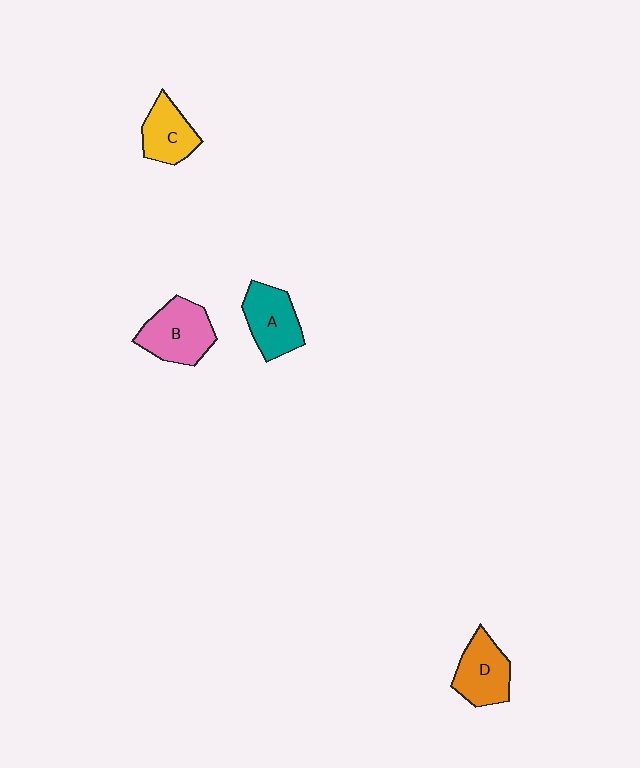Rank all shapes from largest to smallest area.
From largest to smallest: B (pink), A (teal), D (orange), C (yellow).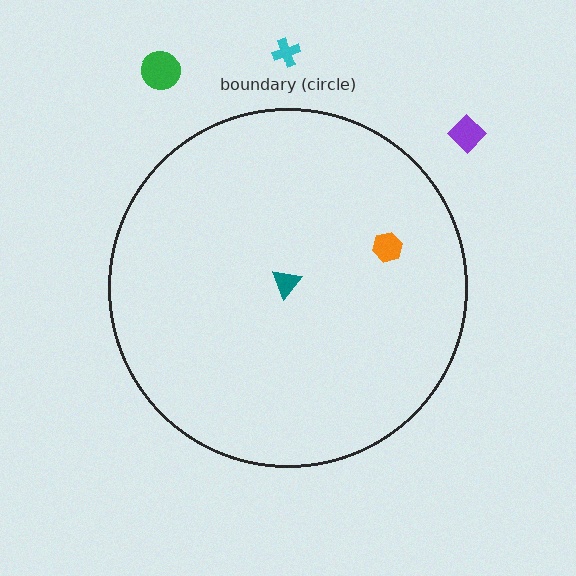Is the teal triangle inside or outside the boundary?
Inside.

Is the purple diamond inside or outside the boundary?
Outside.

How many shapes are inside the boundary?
2 inside, 3 outside.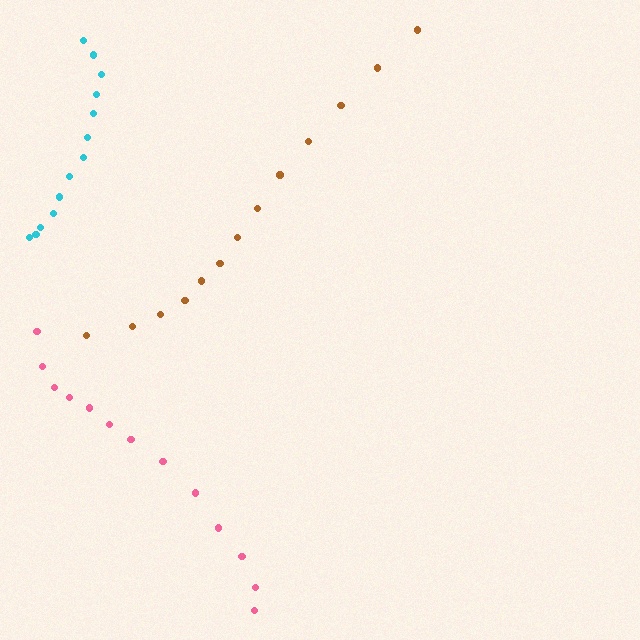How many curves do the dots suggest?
There are 3 distinct paths.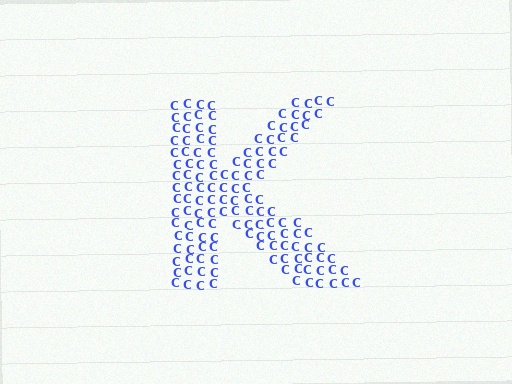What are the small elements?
The small elements are letter C's.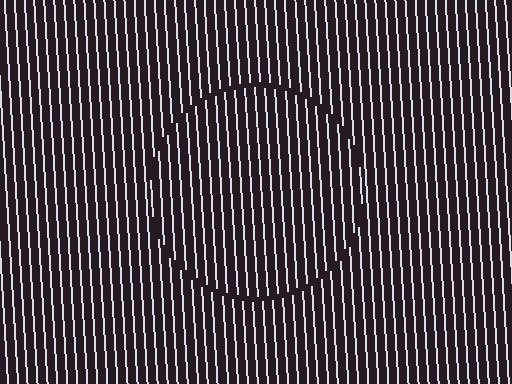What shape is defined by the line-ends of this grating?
An illusory circle. The interior of the shape contains the same grating, shifted by half a period — the contour is defined by the phase discontinuity where line-ends from the inner and outer gratings abut.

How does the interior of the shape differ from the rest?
The interior of the shape contains the same grating, shifted by half a period — the contour is defined by the phase discontinuity where line-ends from the inner and outer gratings abut.